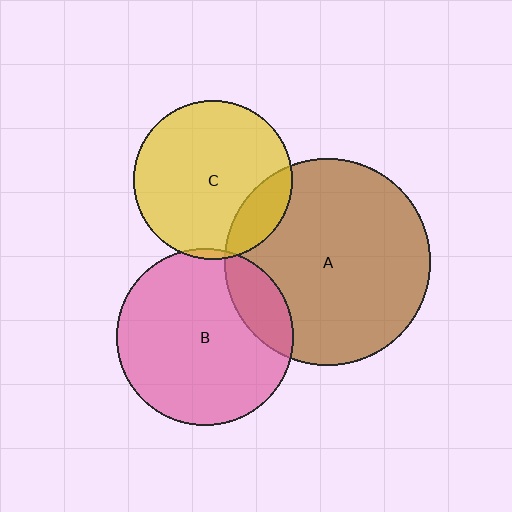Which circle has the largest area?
Circle A (brown).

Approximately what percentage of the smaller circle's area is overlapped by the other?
Approximately 5%.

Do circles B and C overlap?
Yes.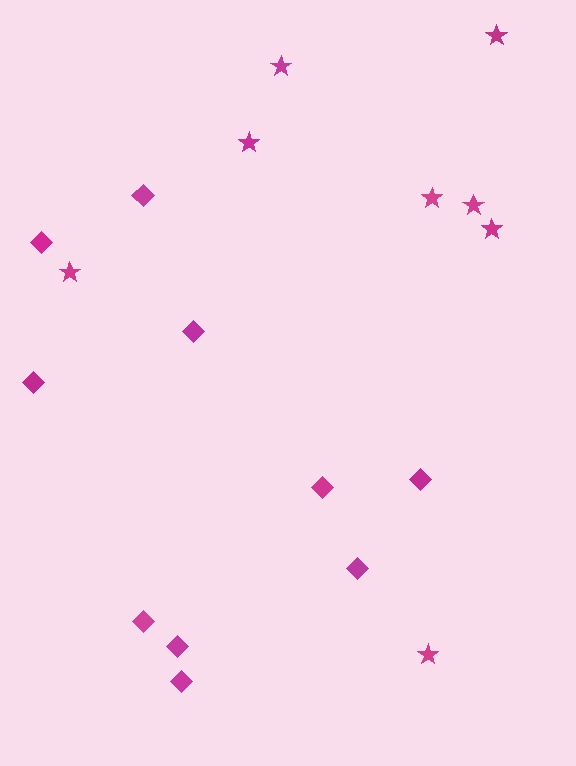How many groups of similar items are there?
There are 2 groups: one group of stars (8) and one group of diamonds (10).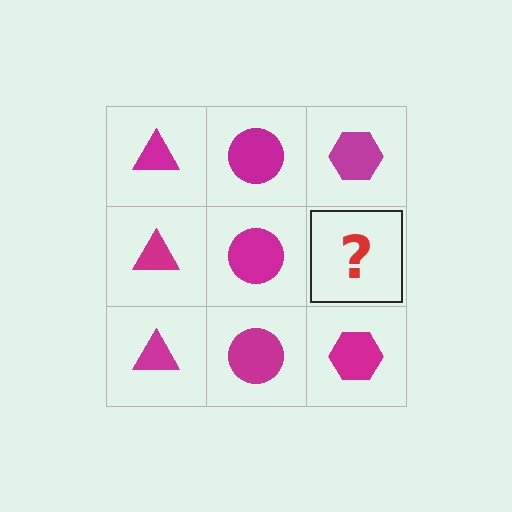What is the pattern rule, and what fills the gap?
The rule is that each column has a consistent shape. The gap should be filled with a magenta hexagon.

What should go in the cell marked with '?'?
The missing cell should contain a magenta hexagon.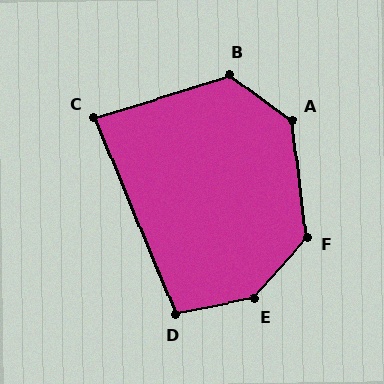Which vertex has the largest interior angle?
E, at approximately 142 degrees.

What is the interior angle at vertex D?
Approximately 101 degrees (obtuse).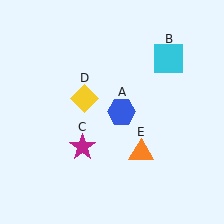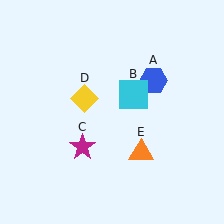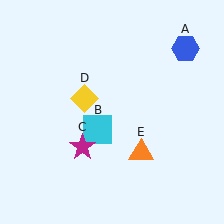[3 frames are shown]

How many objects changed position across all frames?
2 objects changed position: blue hexagon (object A), cyan square (object B).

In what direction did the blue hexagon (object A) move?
The blue hexagon (object A) moved up and to the right.